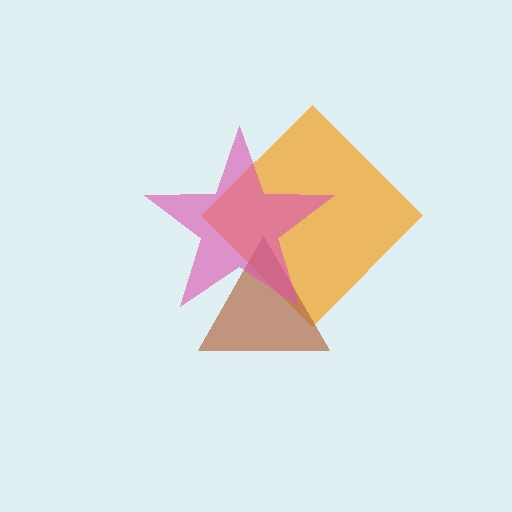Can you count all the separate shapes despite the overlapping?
Yes, there are 3 separate shapes.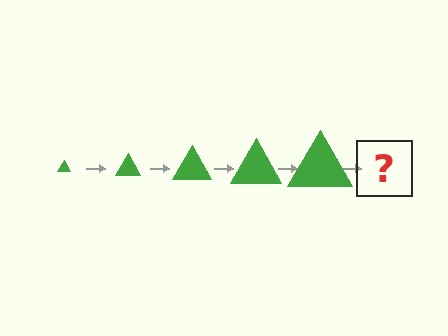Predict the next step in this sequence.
The next step is a green triangle, larger than the previous one.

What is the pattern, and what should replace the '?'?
The pattern is that the triangle gets progressively larger each step. The '?' should be a green triangle, larger than the previous one.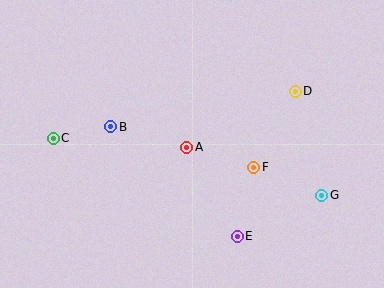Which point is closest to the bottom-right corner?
Point G is closest to the bottom-right corner.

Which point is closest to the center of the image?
Point A at (187, 147) is closest to the center.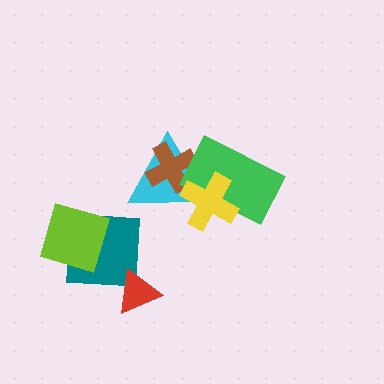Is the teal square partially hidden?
Yes, it is partially covered by another shape.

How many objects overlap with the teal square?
2 objects overlap with the teal square.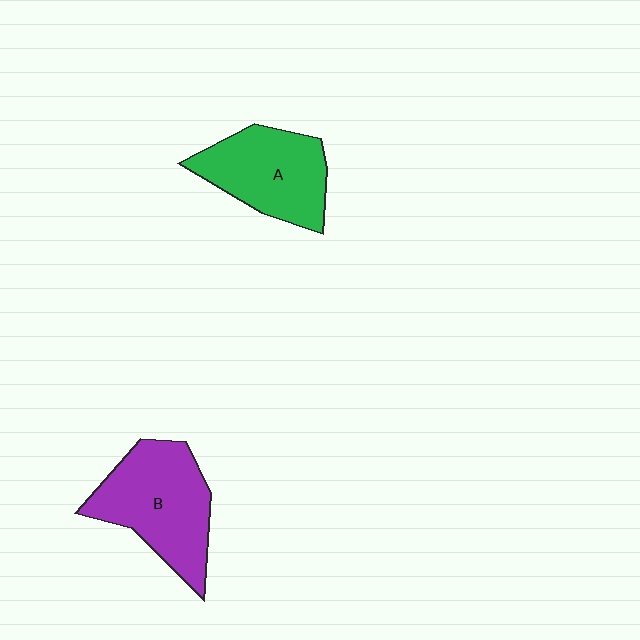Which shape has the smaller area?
Shape A (green).